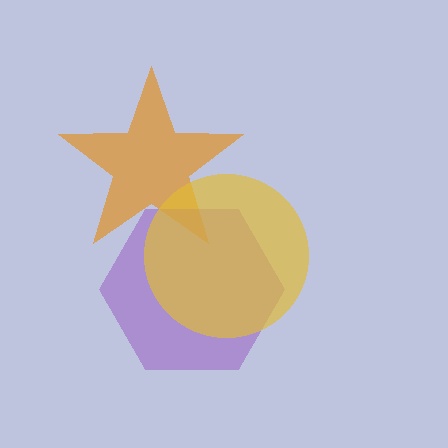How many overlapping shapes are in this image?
There are 3 overlapping shapes in the image.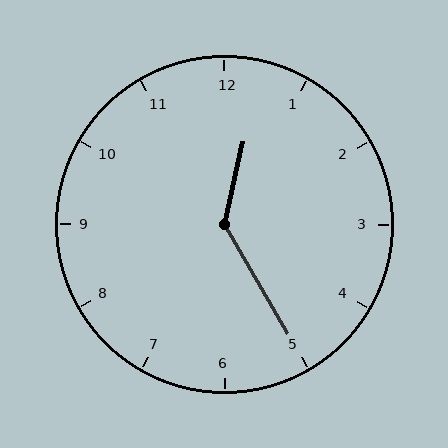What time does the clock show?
12:25.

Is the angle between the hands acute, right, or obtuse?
It is obtuse.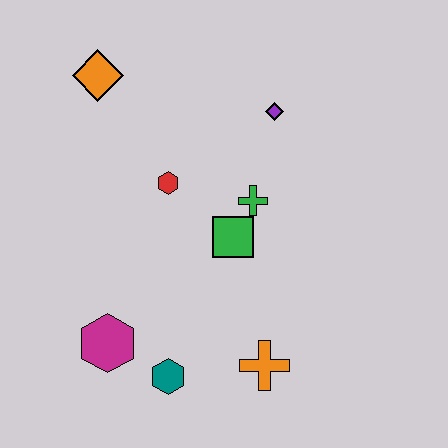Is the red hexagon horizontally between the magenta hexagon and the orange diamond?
No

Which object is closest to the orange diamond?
The red hexagon is closest to the orange diamond.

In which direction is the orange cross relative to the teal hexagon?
The orange cross is to the right of the teal hexagon.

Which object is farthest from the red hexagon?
The orange cross is farthest from the red hexagon.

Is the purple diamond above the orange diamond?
No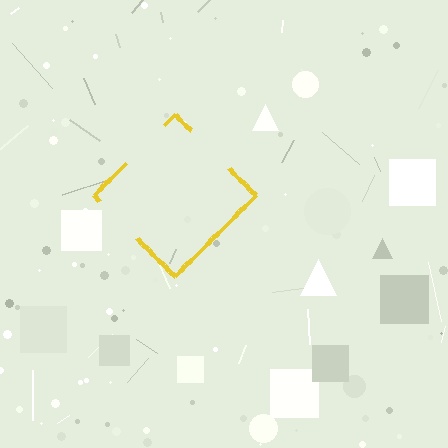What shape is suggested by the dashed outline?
The dashed outline suggests a diamond.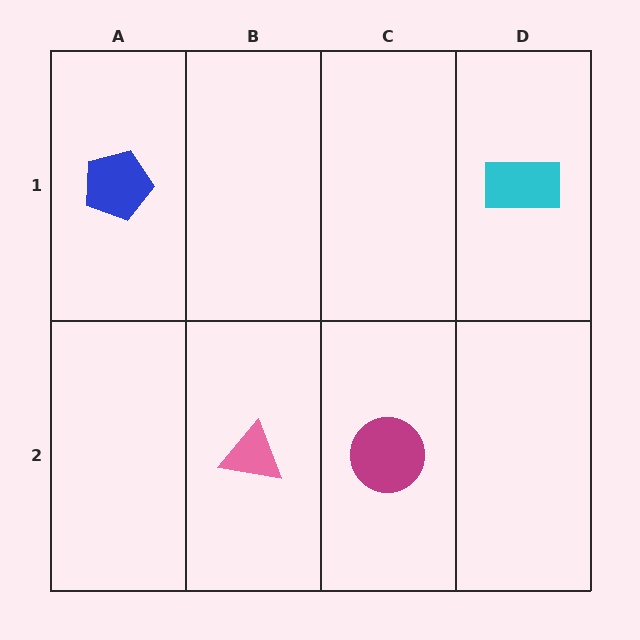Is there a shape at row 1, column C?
No, that cell is empty.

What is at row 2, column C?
A magenta circle.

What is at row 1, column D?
A cyan rectangle.